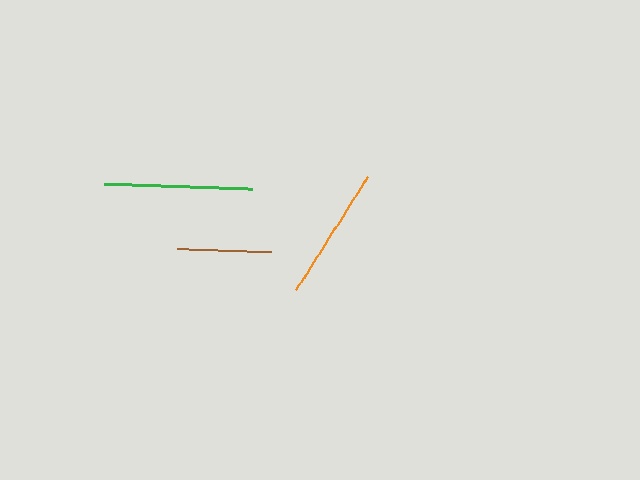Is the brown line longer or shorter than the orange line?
The orange line is longer than the brown line.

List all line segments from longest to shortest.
From longest to shortest: green, orange, brown.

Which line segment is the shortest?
The brown line is the shortest at approximately 94 pixels.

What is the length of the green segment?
The green segment is approximately 148 pixels long.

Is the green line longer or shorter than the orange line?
The green line is longer than the orange line.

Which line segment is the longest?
The green line is the longest at approximately 148 pixels.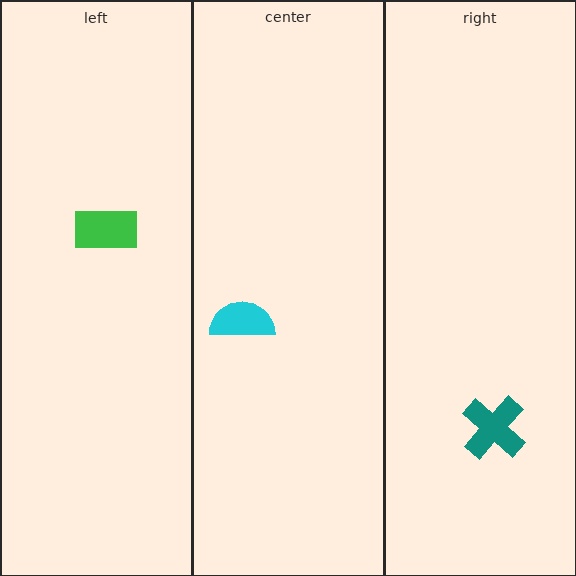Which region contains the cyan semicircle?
The center region.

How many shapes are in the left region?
1.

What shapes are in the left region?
The green rectangle.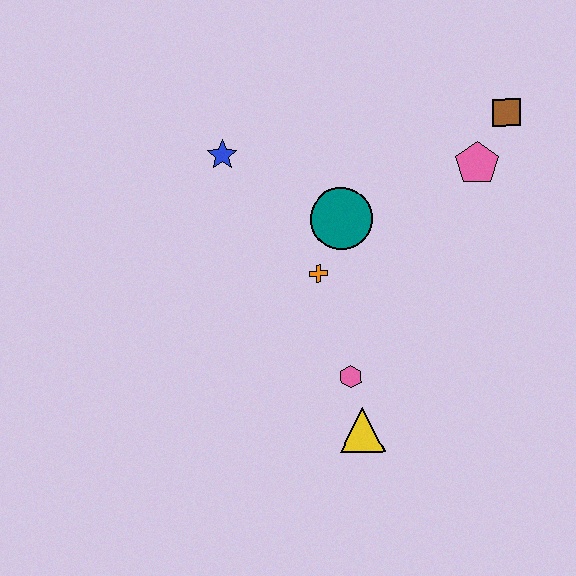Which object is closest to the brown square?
The pink pentagon is closest to the brown square.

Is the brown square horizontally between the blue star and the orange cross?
No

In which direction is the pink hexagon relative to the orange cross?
The pink hexagon is below the orange cross.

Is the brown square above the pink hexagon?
Yes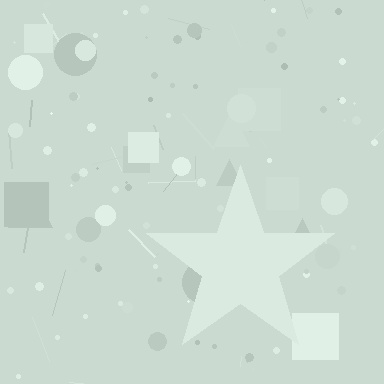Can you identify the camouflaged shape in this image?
The camouflaged shape is a star.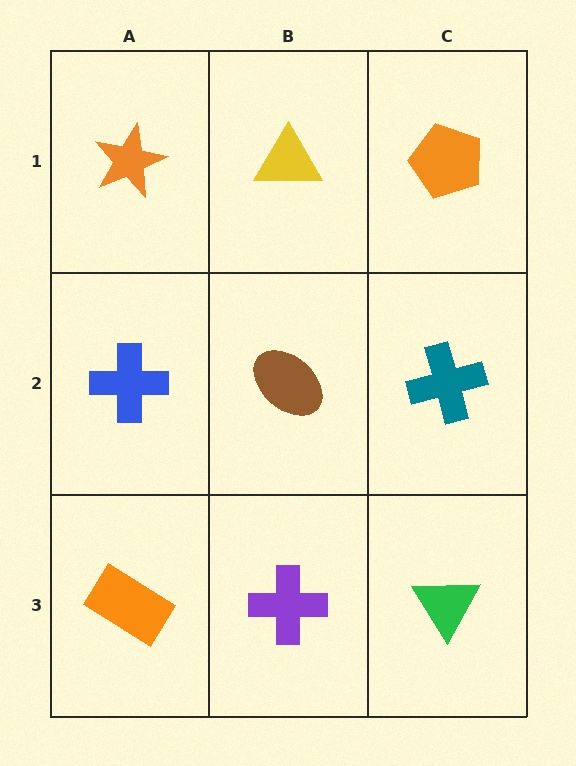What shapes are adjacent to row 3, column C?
A teal cross (row 2, column C), a purple cross (row 3, column B).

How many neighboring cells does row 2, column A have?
3.